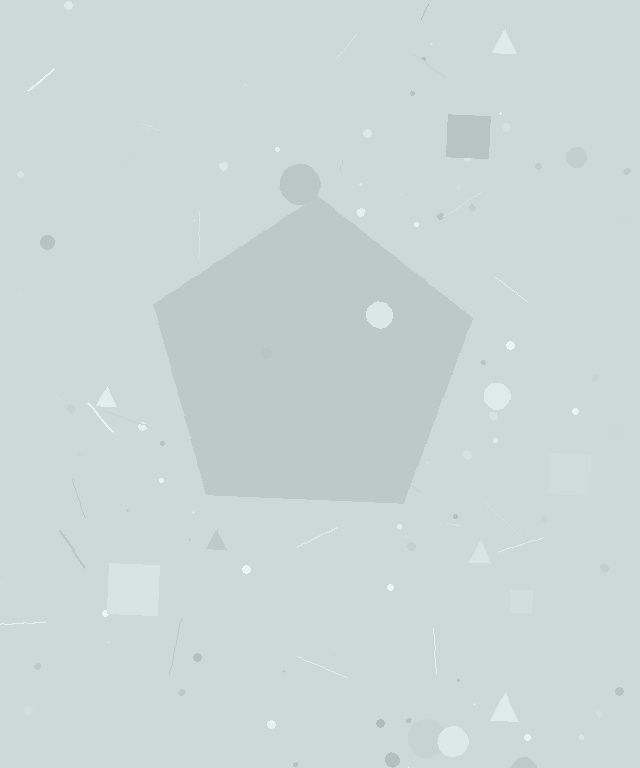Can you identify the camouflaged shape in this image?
The camouflaged shape is a pentagon.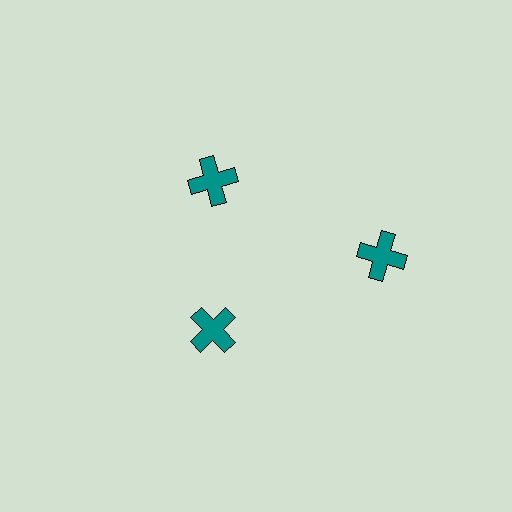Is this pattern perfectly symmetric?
No. The 3 teal crosses are arranged in a ring, but one element near the 3 o'clock position is pushed outward from the center, breaking the 3-fold rotational symmetry.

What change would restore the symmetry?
The symmetry would be restored by moving it inward, back onto the ring so that all 3 crosses sit at equal angles and equal distance from the center.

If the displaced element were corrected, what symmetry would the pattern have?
It would have 3-fold rotational symmetry — the pattern would map onto itself every 120 degrees.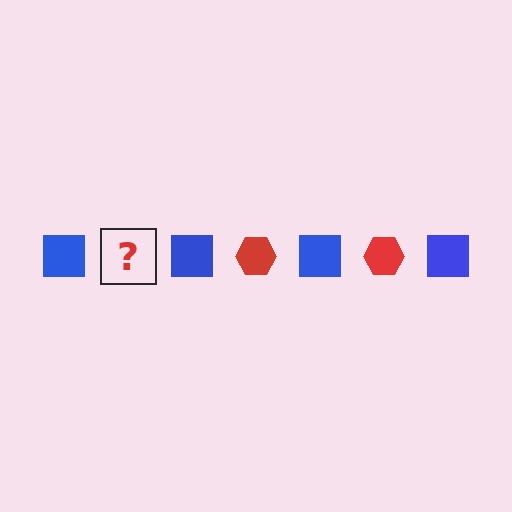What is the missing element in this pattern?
The missing element is a red hexagon.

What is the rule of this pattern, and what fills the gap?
The rule is that the pattern alternates between blue square and red hexagon. The gap should be filled with a red hexagon.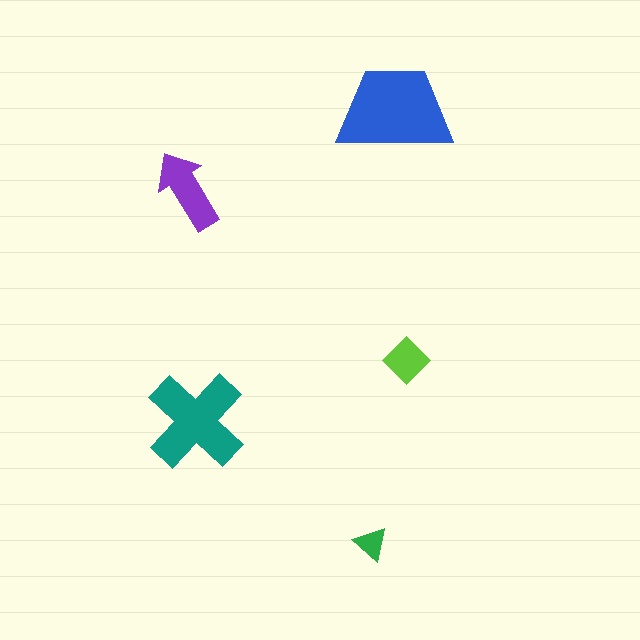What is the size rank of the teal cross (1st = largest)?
2nd.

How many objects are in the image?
There are 5 objects in the image.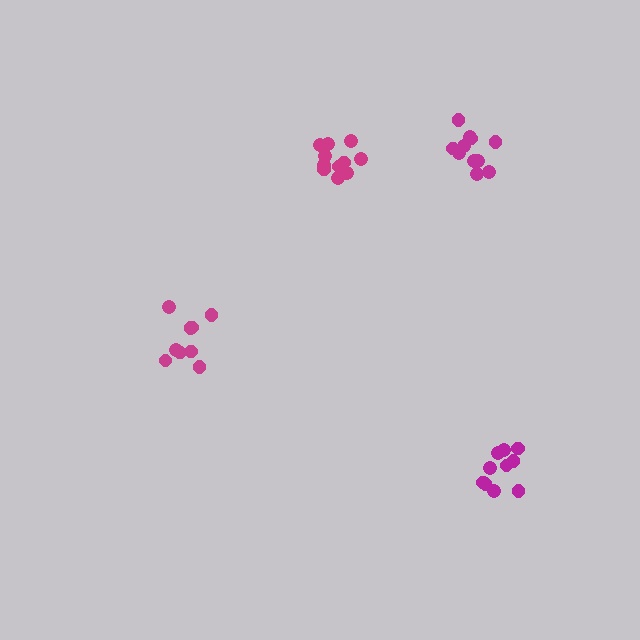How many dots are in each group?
Group 1: 9 dots, Group 2: 11 dots, Group 3: 10 dots, Group 4: 11 dots (41 total).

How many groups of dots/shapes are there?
There are 4 groups.